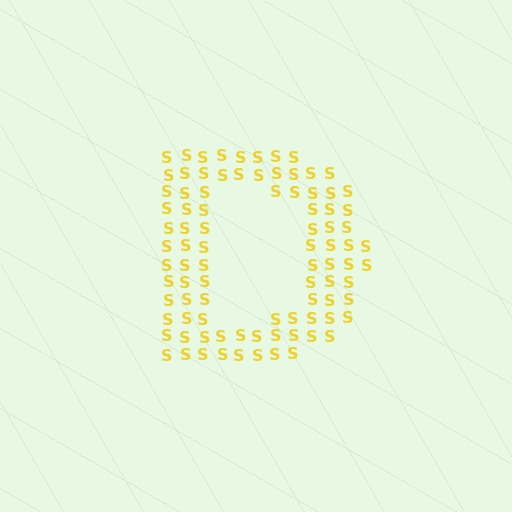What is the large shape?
The large shape is the letter D.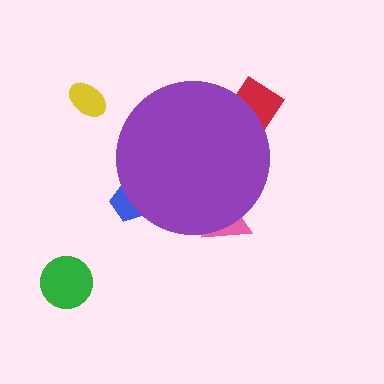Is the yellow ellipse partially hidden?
No, the yellow ellipse is fully visible.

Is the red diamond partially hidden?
Yes, the red diamond is partially hidden behind the purple circle.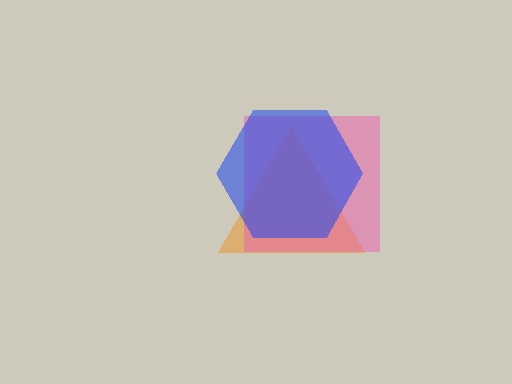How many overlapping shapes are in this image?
There are 3 overlapping shapes in the image.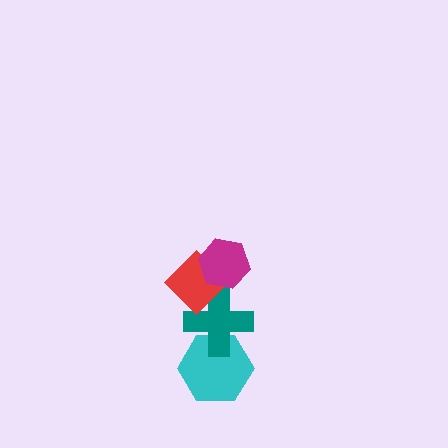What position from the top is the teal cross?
The teal cross is 3rd from the top.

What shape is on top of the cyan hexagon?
The teal cross is on top of the cyan hexagon.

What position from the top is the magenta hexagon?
The magenta hexagon is 1st from the top.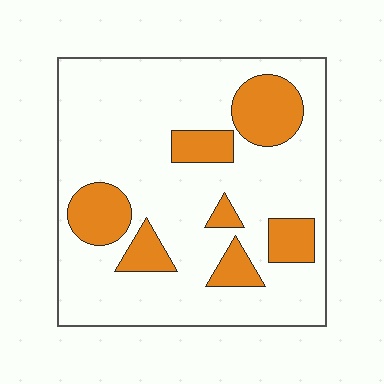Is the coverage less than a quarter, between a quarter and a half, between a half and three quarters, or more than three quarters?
Less than a quarter.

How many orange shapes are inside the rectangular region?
7.